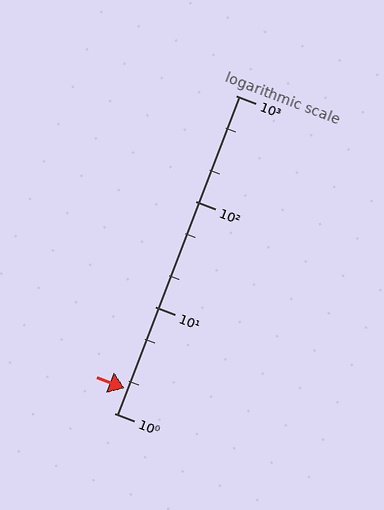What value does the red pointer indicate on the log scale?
The pointer indicates approximately 1.7.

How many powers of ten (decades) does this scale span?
The scale spans 3 decades, from 1 to 1000.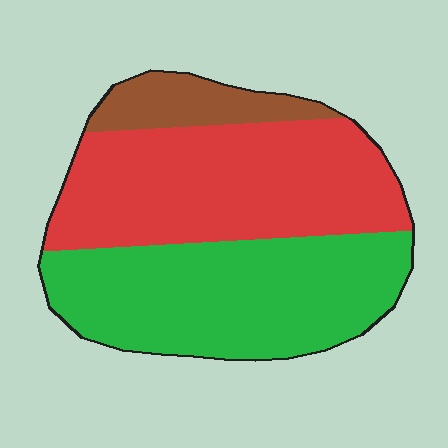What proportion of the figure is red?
Red covers 45% of the figure.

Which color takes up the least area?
Brown, at roughly 10%.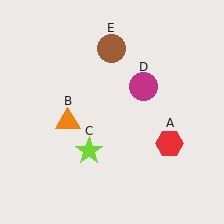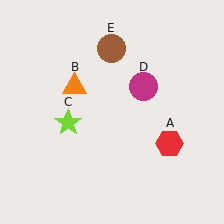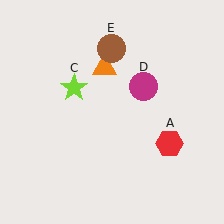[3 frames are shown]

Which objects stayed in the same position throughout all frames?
Red hexagon (object A) and magenta circle (object D) and brown circle (object E) remained stationary.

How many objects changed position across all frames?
2 objects changed position: orange triangle (object B), lime star (object C).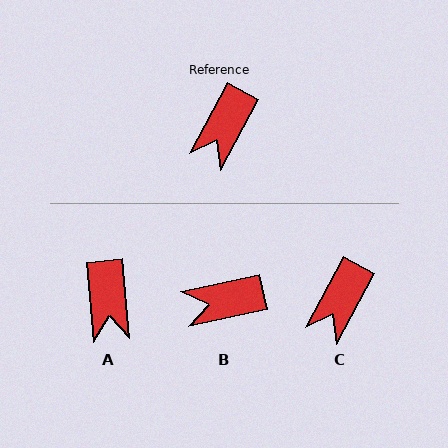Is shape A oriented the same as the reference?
No, it is off by about 34 degrees.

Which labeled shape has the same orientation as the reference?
C.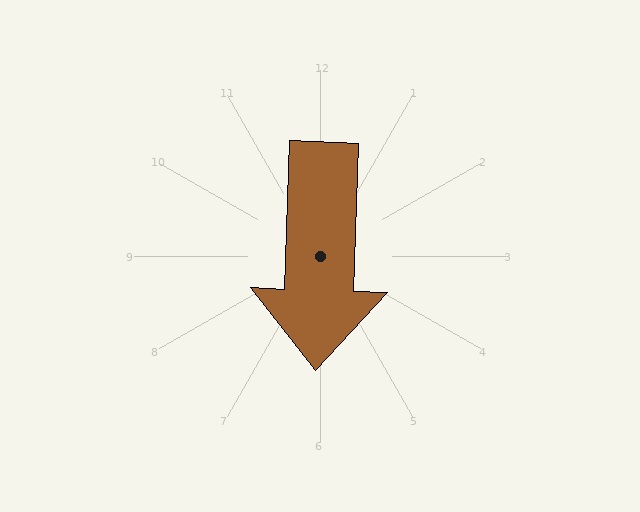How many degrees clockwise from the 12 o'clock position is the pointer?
Approximately 182 degrees.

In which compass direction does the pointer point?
South.